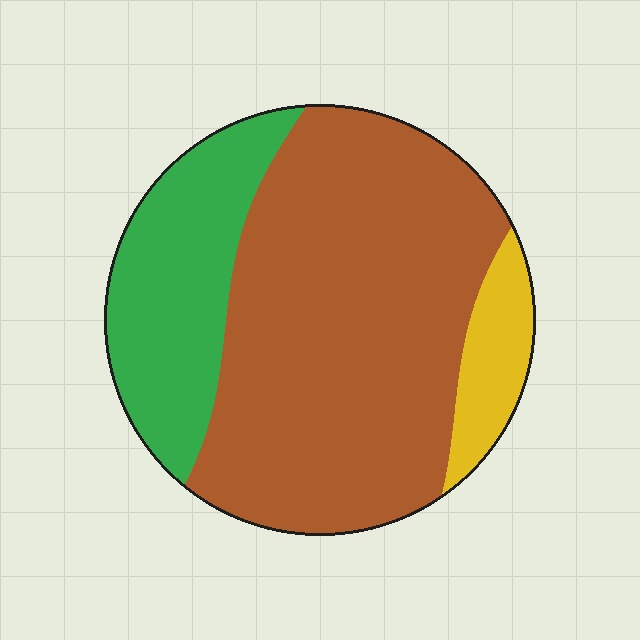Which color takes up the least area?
Yellow, at roughly 10%.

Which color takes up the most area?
Brown, at roughly 65%.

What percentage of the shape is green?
Green covers 25% of the shape.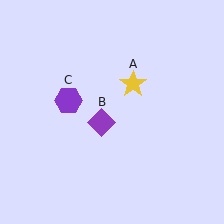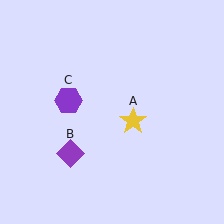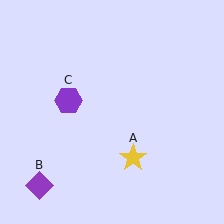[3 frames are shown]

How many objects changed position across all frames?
2 objects changed position: yellow star (object A), purple diamond (object B).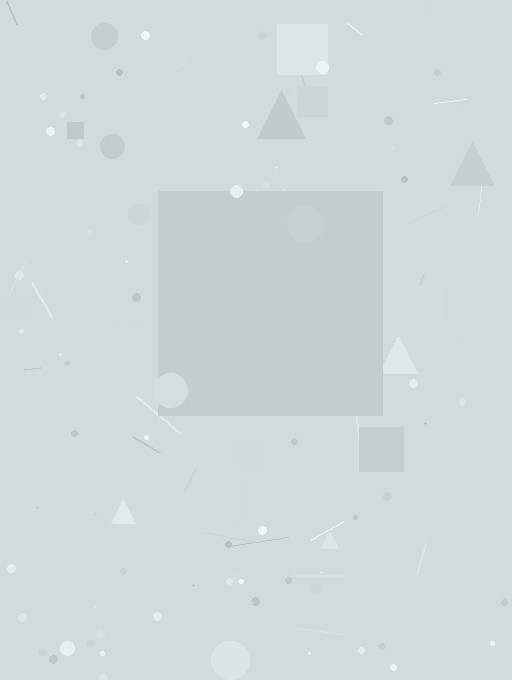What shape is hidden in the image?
A square is hidden in the image.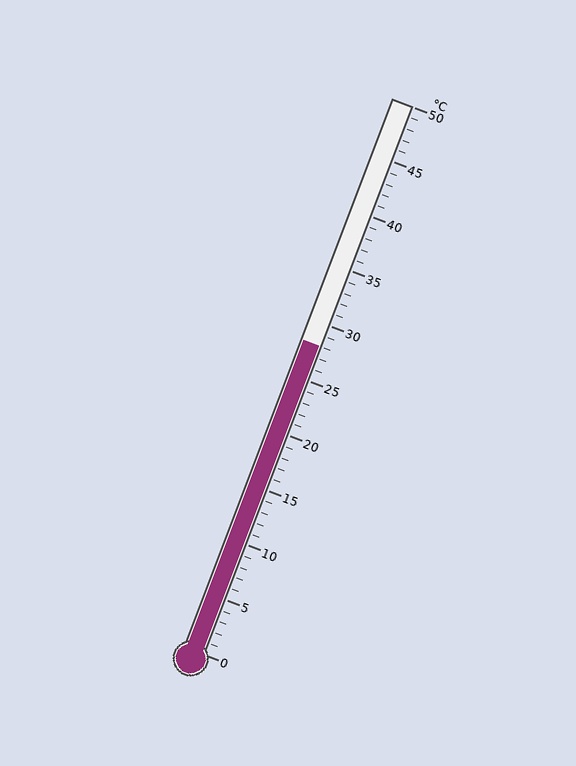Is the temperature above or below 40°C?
The temperature is below 40°C.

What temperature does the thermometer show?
The thermometer shows approximately 28°C.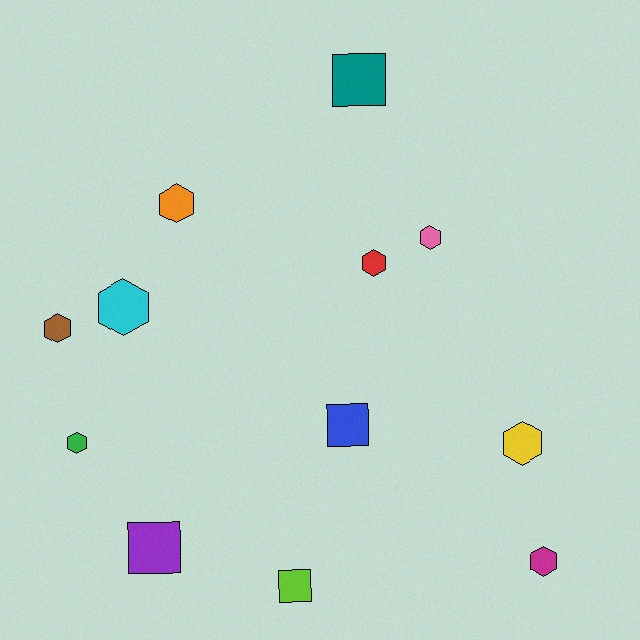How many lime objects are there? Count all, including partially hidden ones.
There is 1 lime object.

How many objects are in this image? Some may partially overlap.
There are 12 objects.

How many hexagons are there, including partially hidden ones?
There are 8 hexagons.